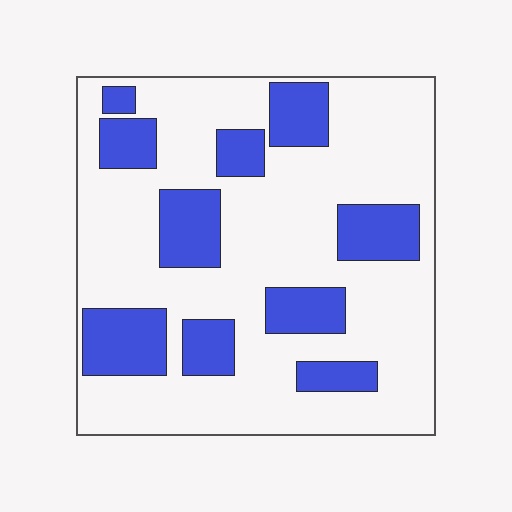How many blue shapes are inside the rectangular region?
10.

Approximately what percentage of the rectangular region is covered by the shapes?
Approximately 25%.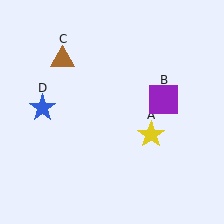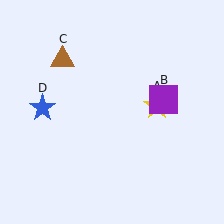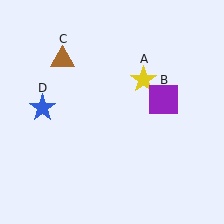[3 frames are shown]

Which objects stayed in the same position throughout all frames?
Purple square (object B) and brown triangle (object C) and blue star (object D) remained stationary.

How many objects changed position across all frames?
1 object changed position: yellow star (object A).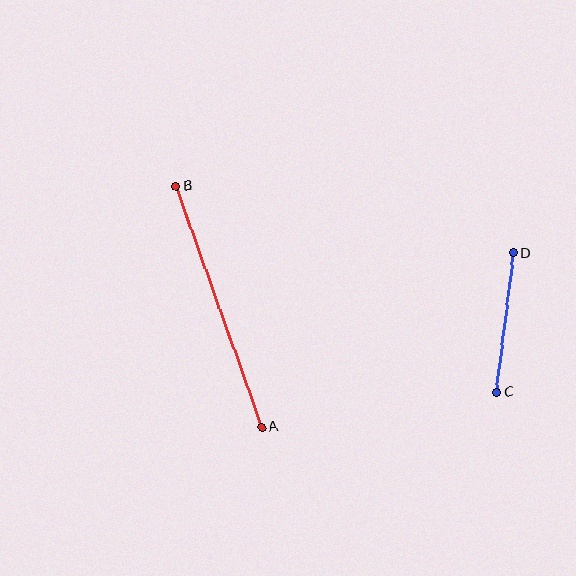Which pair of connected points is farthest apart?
Points A and B are farthest apart.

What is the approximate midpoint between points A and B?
The midpoint is at approximately (219, 306) pixels.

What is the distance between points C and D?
The distance is approximately 140 pixels.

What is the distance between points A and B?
The distance is approximately 256 pixels.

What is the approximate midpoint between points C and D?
The midpoint is at approximately (505, 322) pixels.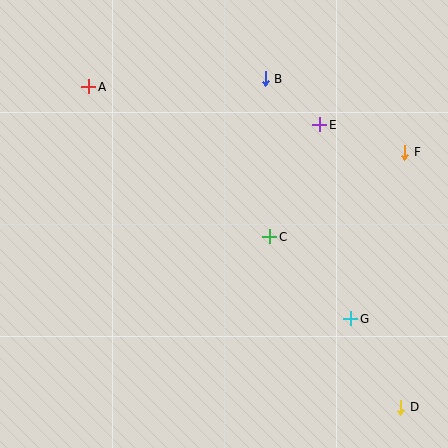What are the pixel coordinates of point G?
Point G is at (351, 319).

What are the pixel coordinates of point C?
Point C is at (270, 237).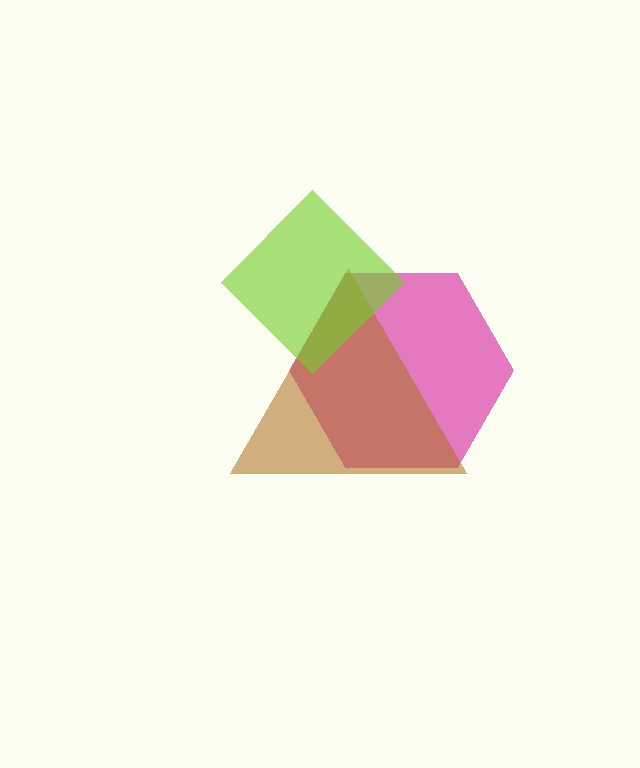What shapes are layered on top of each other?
The layered shapes are: a magenta hexagon, a brown triangle, a lime diamond.